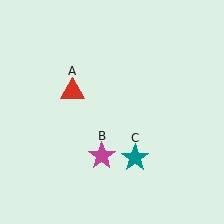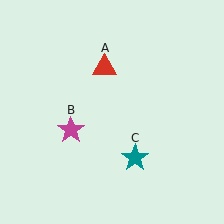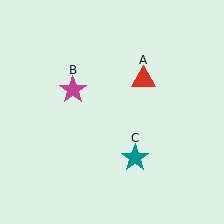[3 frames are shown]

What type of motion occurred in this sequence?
The red triangle (object A), magenta star (object B) rotated clockwise around the center of the scene.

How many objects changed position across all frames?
2 objects changed position: red triangle (object A), magenta star (object B).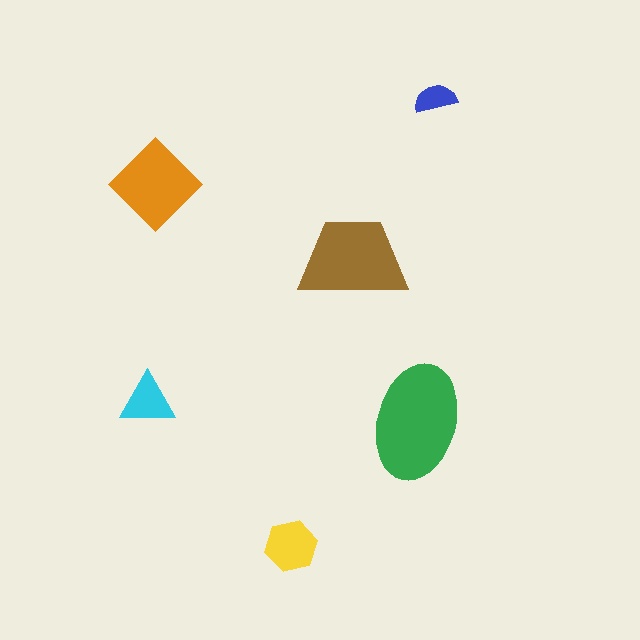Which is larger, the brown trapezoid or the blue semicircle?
The brown trapezoid.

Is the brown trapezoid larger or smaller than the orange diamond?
Larger.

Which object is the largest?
The green ellipse.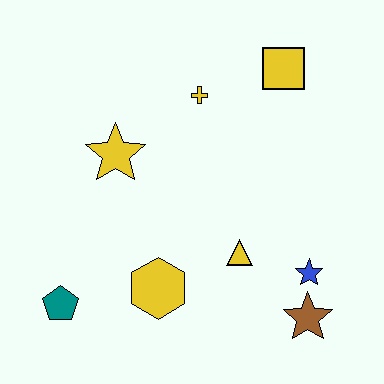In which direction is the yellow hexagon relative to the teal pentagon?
The yellow hexagon is to the right of the teal pentagon.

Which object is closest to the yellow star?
The yellow cross is closest to the yellow star.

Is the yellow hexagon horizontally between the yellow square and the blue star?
No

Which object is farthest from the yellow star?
The brown star is farthest from the yellow star.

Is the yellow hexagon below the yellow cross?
Yes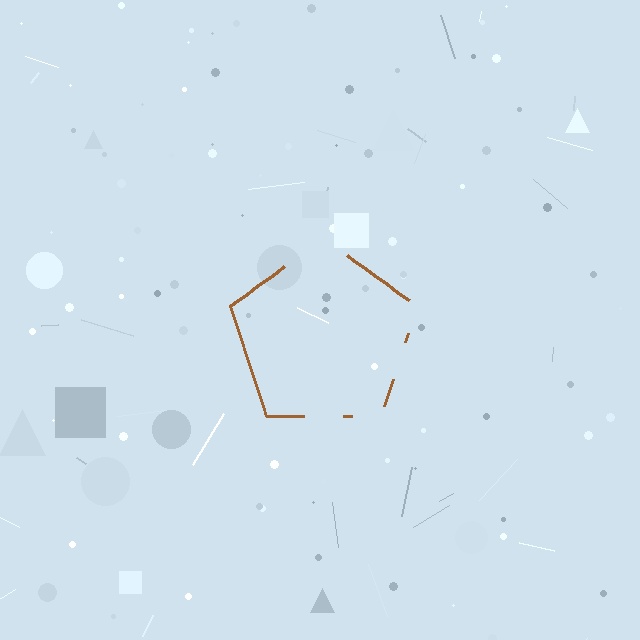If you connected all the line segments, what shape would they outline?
They would outline a pentagon.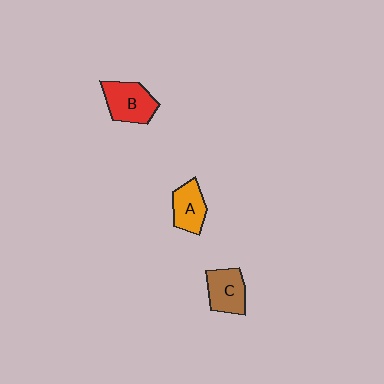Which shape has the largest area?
Shape B (red).